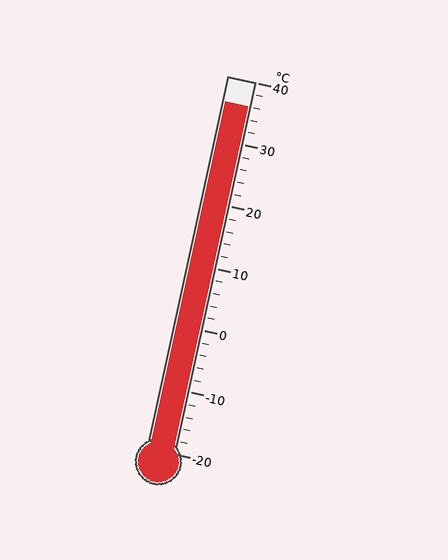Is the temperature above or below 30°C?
The temperature is above 30°C.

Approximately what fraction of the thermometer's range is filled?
The thermometer is filled to approximately 95% of its range.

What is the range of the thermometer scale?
The thermometer scale ranges from -20°C to 40°C.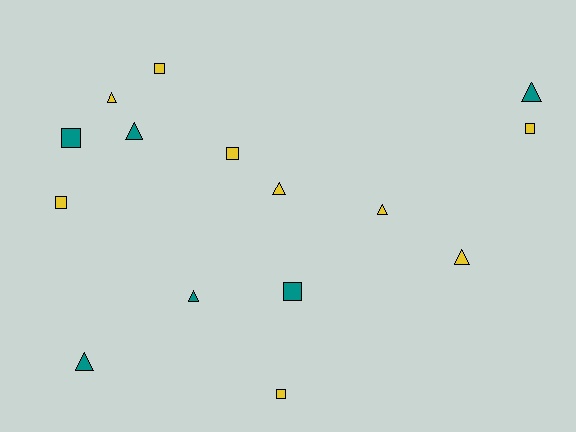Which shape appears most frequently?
Triangle, with 8 objects.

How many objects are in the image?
There are 15 objects.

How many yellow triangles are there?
There are 4 yellow triangles.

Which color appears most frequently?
Yellow, with 9 objects.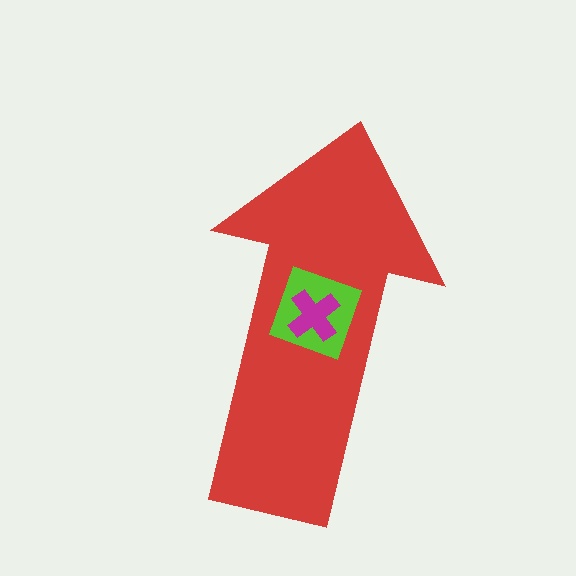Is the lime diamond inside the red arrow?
Yes.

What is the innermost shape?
The magenta cross.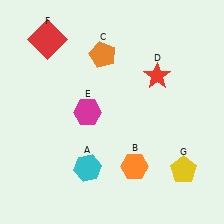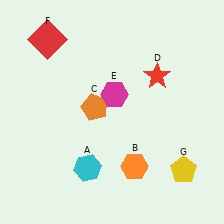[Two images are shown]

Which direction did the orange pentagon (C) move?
The orange pentagon (C) moved down.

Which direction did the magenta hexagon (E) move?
The magenta hexagon (E) moved right.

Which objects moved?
The objects that moved are: the orange pentagon (C), the magenta hexagon (E).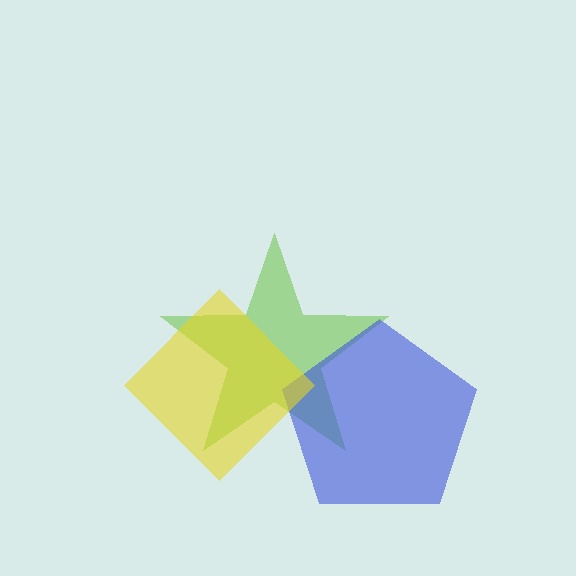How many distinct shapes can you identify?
There are 3 distinct shapes: a lime star, a blue pentagon, a yellow diamond.